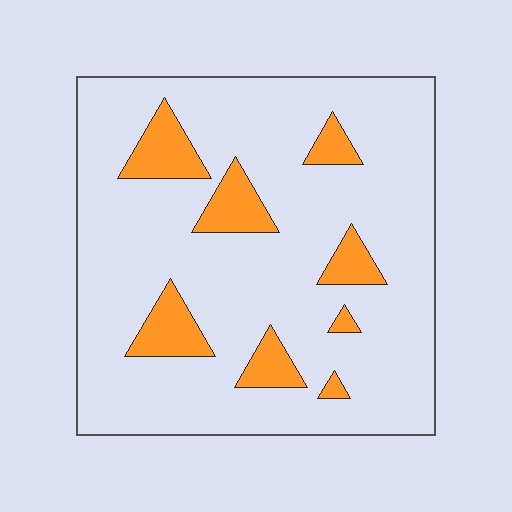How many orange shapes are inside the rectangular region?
8.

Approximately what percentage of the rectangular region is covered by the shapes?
Approximately 15%.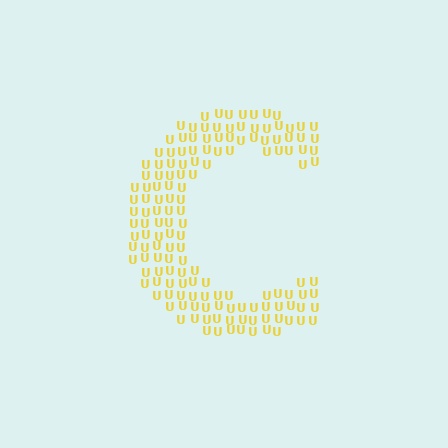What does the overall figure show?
The overall figure shows the letter C.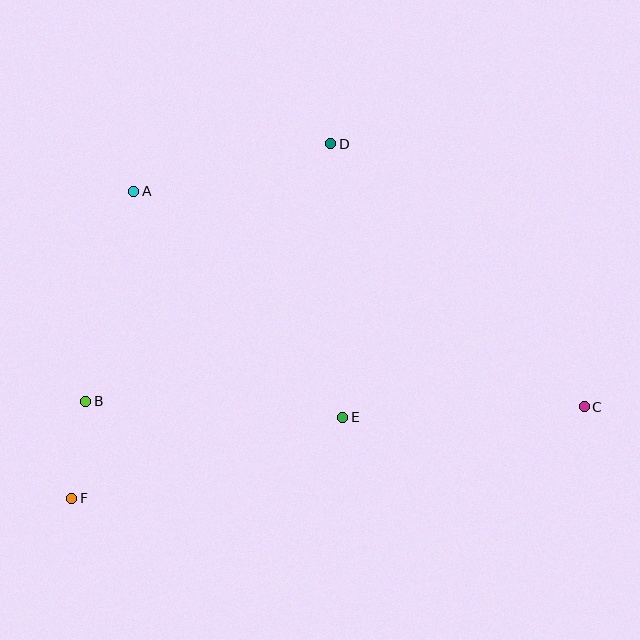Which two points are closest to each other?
Points B and F are closest to each other.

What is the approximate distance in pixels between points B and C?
The distance between B and C is approximately 499 pixels.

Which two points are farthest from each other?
Points C and F are farthest from each other.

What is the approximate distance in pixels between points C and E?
The distance between C and E is approximately 242 pixels.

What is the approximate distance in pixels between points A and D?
The distance between A and D is approximately 203 pixels.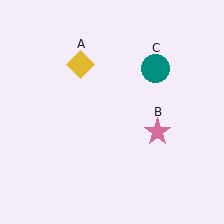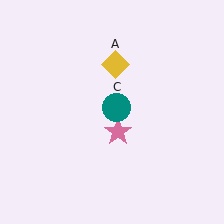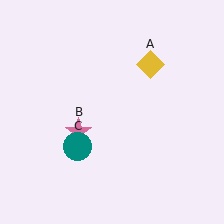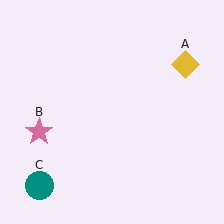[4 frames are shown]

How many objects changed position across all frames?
3 objects changed position: yellow diamond (object A), pink star (object B), teal circle (object C).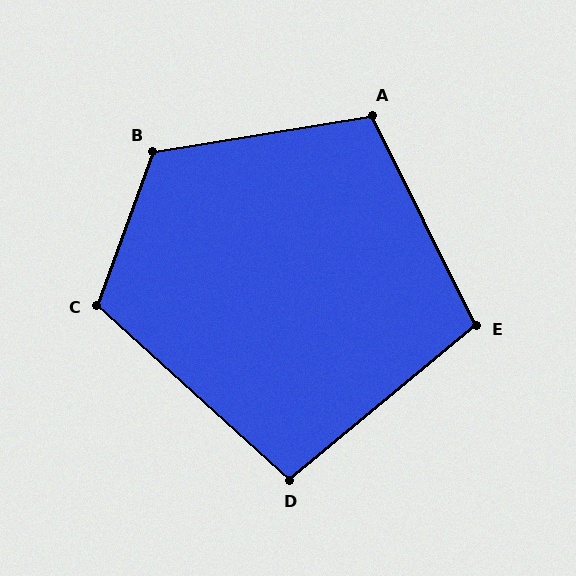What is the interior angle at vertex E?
Approximately 103 degrees (obtuse).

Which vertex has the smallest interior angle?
D, at approximately 98 degrees.